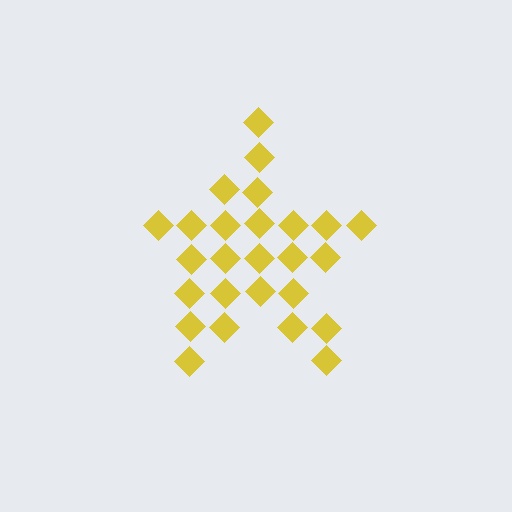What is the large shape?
The large shape is a star.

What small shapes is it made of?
It is made of small diamonds.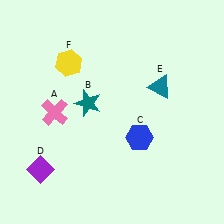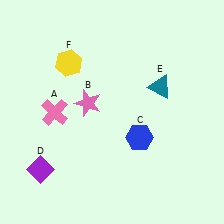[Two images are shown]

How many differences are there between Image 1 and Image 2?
There is 1 difference between the two images.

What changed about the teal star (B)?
In Image 1, B is teal. In Image 2, it changed to pink.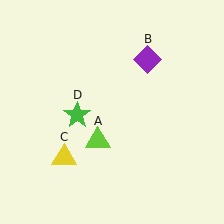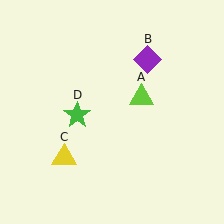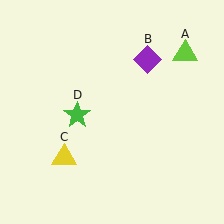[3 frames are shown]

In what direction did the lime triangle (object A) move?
The lime triangle (object A) moved up and to the right.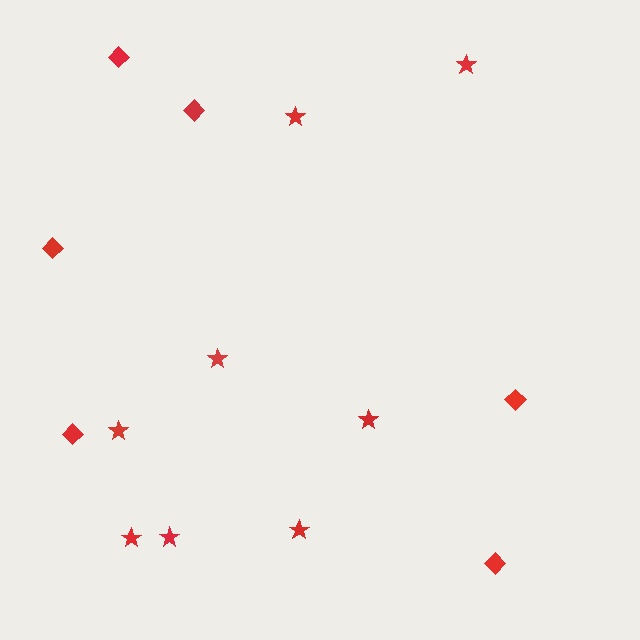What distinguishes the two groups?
There are 2 groups: one group of diamonds (6) and one group of stars (8).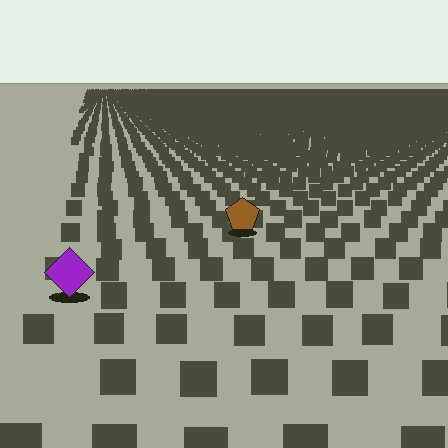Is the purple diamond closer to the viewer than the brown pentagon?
Yes. The purple diamond is closer — you can tell from the texture gradient: the ground texture is coarser near it.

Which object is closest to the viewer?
The purple diamond is closest. The texture marks near it are larger and more spread out.